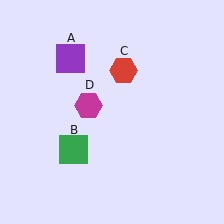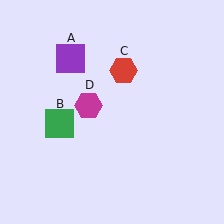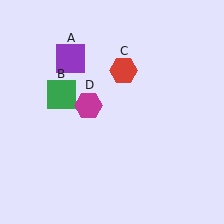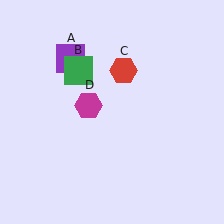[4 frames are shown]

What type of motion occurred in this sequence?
The green square (object B) rotated clockwise around the center of the scene.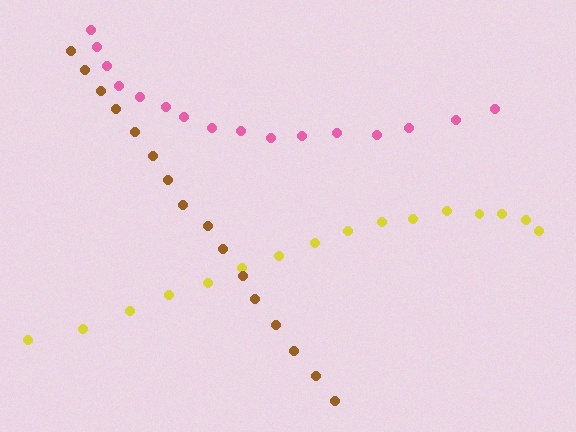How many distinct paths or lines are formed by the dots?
There are 3 distinct paths.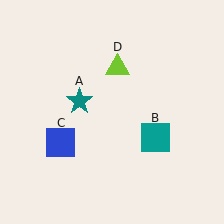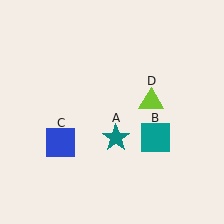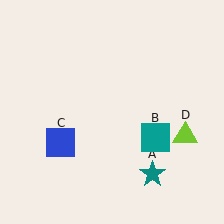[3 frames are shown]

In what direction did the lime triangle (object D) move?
The lime triangle (object D) moved down and to the right.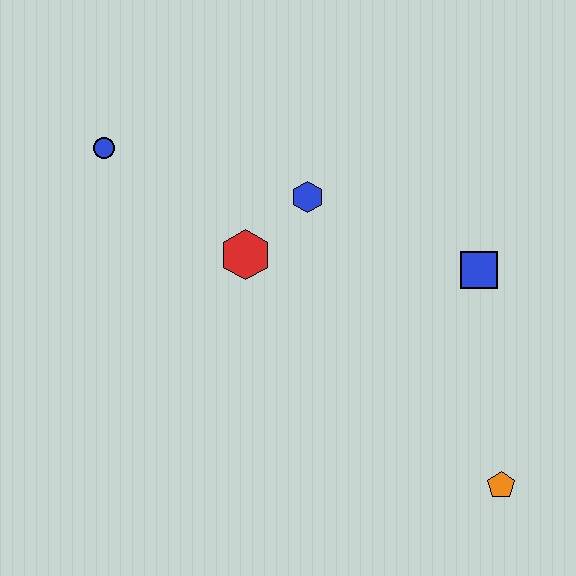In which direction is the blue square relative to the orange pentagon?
The blue square is above the orange pentagon.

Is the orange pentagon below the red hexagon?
Yes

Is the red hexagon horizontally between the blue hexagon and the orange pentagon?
No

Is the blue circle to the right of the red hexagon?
No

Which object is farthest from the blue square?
The blue circle is farthest from the blue square.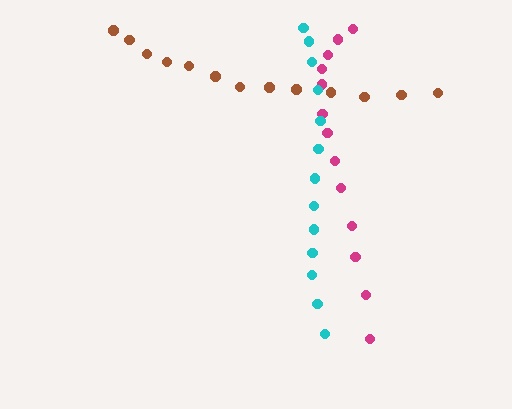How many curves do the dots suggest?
There are 3 distinct paths.